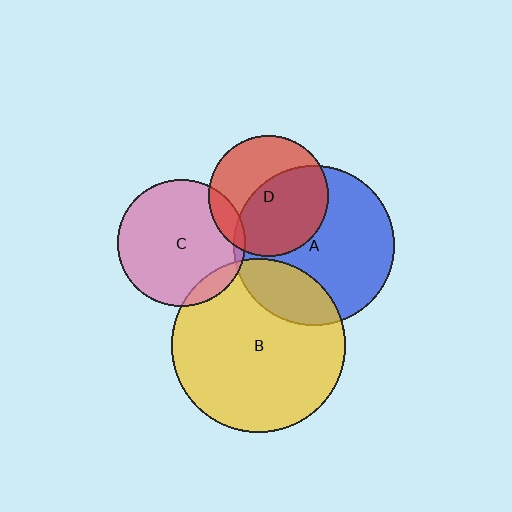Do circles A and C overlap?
Yes.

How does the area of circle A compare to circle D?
Approximately 1.8 times.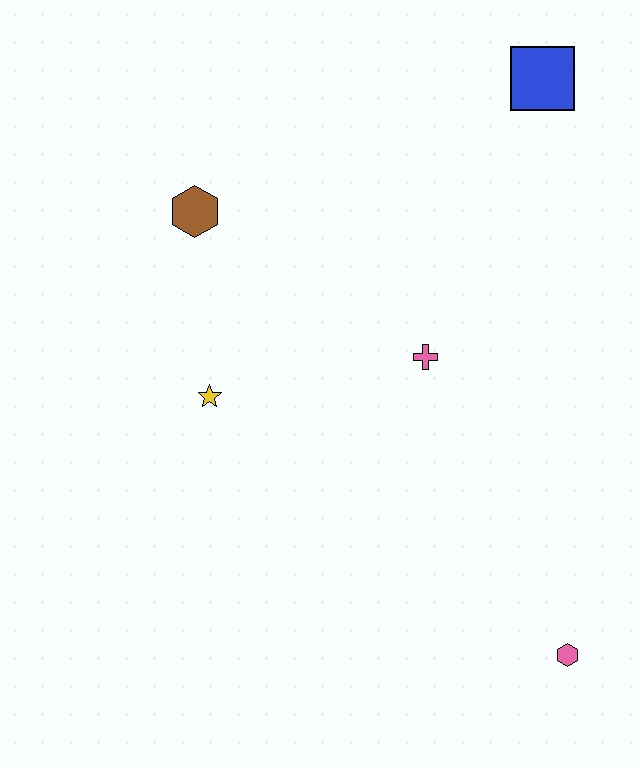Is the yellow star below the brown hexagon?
Yes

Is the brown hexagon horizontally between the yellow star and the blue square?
No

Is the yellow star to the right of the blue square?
No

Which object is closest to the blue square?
The pink cross is closest to the blue square.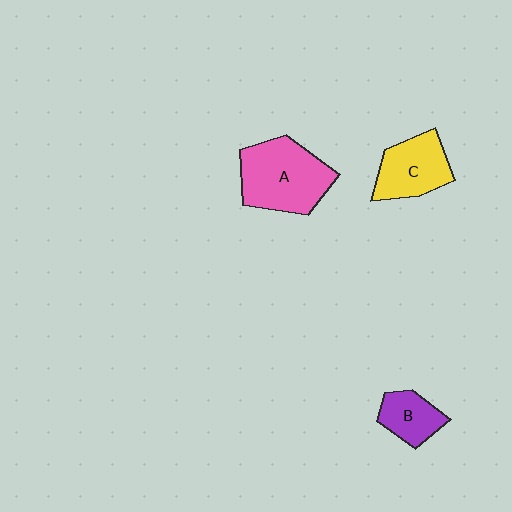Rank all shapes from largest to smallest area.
From largest to smallest: A (pink), C (yellow), B (purple).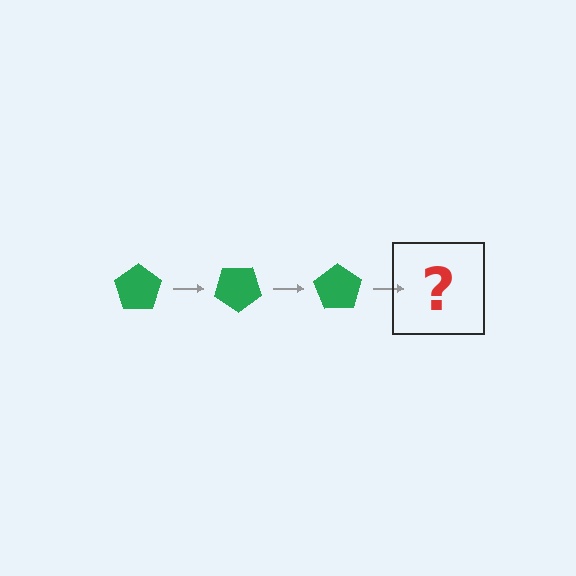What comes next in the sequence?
The next element should be a green pentagon rotated 105 degrees.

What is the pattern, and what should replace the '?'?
The pattern is that the pentagon rotates 35 degrees each step. The '?' should be a green pentagon rotated 105 degrees.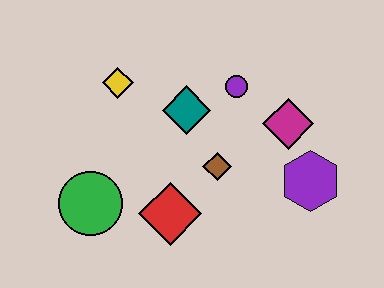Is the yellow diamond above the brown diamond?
Yes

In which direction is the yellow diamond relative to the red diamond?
The yellow diamond is above the red diamond.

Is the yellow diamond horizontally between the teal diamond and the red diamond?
No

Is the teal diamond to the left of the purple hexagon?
Yes